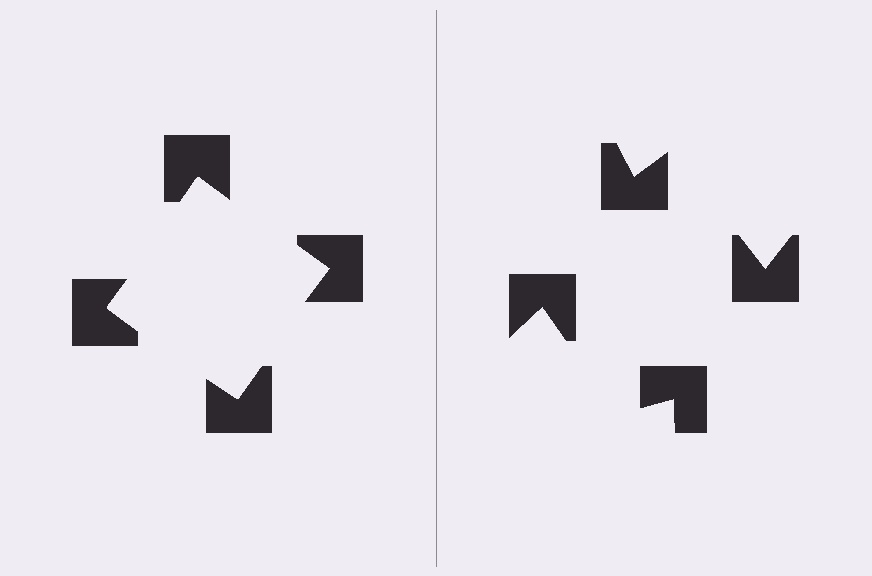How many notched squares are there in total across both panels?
8 — 4 on each side.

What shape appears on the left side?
An illusory square.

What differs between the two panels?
The notched squares are positioned identically on both sides; only the wedge orientations differ. On the left they align to a square; on the right they are misaligned.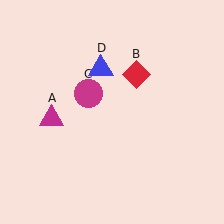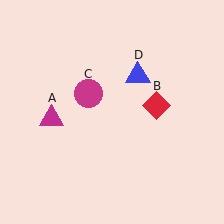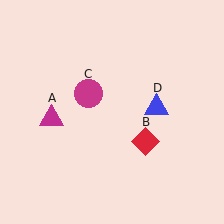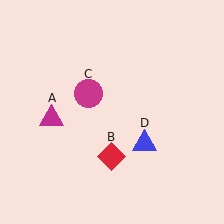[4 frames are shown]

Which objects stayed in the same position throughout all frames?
Magenta triangle (object A) and magenta circle (object C) remained stationary.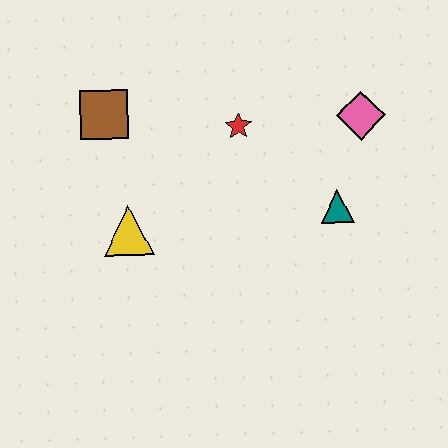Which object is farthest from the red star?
The yellow triangle is farthest from the red star.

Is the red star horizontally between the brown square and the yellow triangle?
No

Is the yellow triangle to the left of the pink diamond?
Yes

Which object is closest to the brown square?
The yellow triangle is closest to the brown square.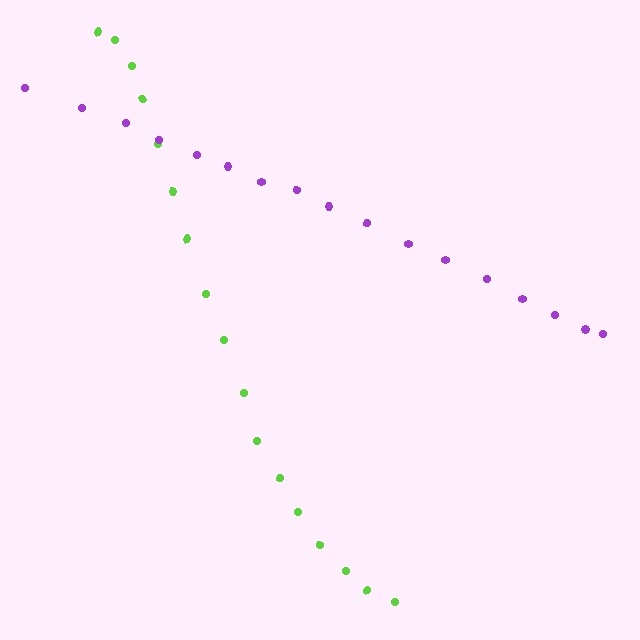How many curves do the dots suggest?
There are 2 distinct paths.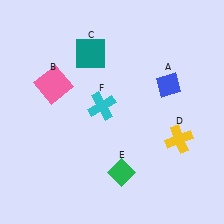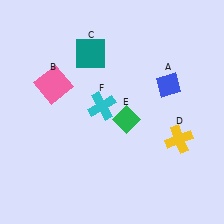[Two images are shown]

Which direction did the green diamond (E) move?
The green diamond (E) moved up.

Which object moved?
The green diamond (E) moved up.